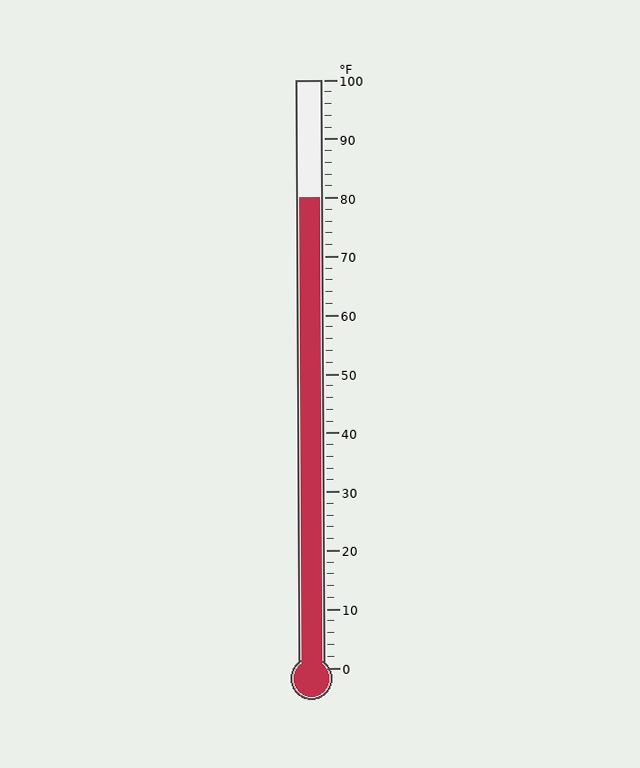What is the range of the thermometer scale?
The thermometer scale ranges from 0°F to 100°F.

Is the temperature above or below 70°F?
The temperature is above 70°F.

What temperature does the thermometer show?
The thermometer shows approximately 80°F.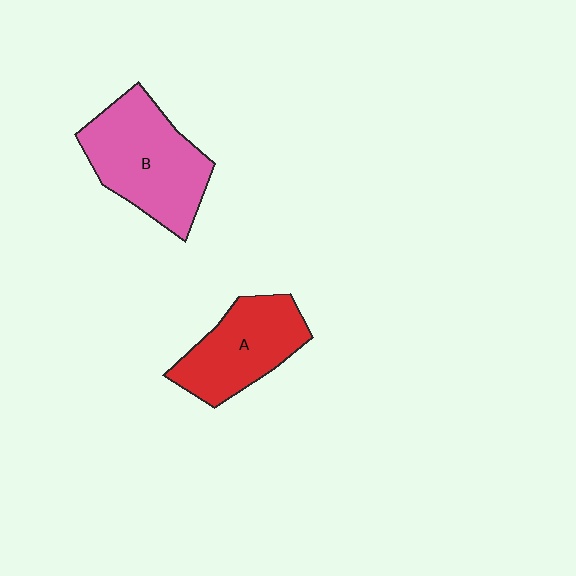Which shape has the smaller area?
Shape A (red).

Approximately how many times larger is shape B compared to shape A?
Approximately 1.3 times.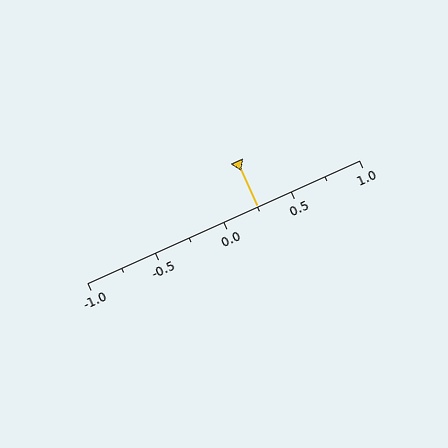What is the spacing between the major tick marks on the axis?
The major ticks are spaced 0.5 apart.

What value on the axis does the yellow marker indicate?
The marker indicates approximately 0.25.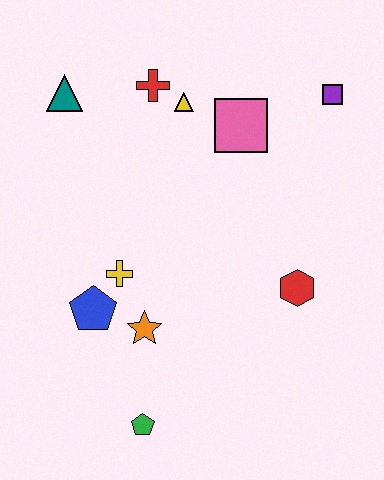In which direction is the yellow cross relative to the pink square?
The yellow cross is below the pink square.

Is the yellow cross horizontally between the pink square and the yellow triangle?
No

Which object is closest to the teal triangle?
The red cross is closest to the teal triangle.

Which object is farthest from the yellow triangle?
The green pentagon is farthest from the yellow triangle.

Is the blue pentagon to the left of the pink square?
Yes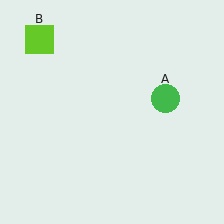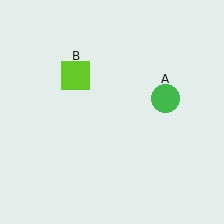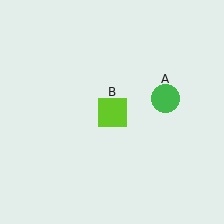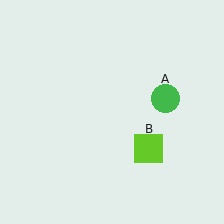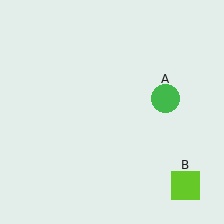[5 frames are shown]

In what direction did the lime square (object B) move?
The lime square (object B) moved down and to the right.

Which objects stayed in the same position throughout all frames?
Green circle (object A) remained stationary.